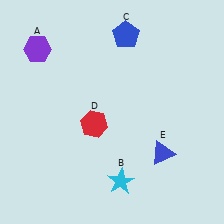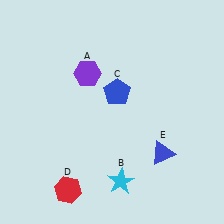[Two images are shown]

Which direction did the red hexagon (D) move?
The red hexagon (D) moved down.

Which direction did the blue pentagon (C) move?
The blue pentagon (C) moved down.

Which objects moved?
The objects that moved are: the purple hexagon (A), the blue pentagon (C), the red hexagon (D).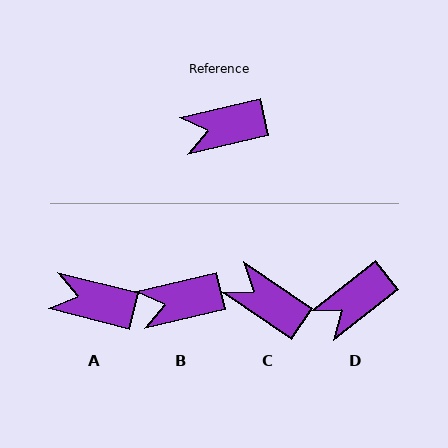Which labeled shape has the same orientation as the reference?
B.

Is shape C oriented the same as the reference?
No, it is off by about 47 degrees.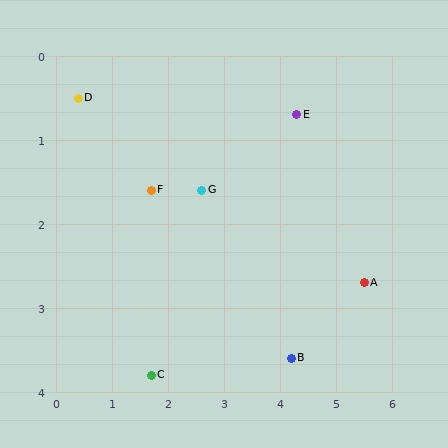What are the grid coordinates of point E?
Point E is at approximately (4.3, 0.7).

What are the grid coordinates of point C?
Point C is at approximately (1.7, 3.8).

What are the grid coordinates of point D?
Point D is at approximately (0.4, 0.5).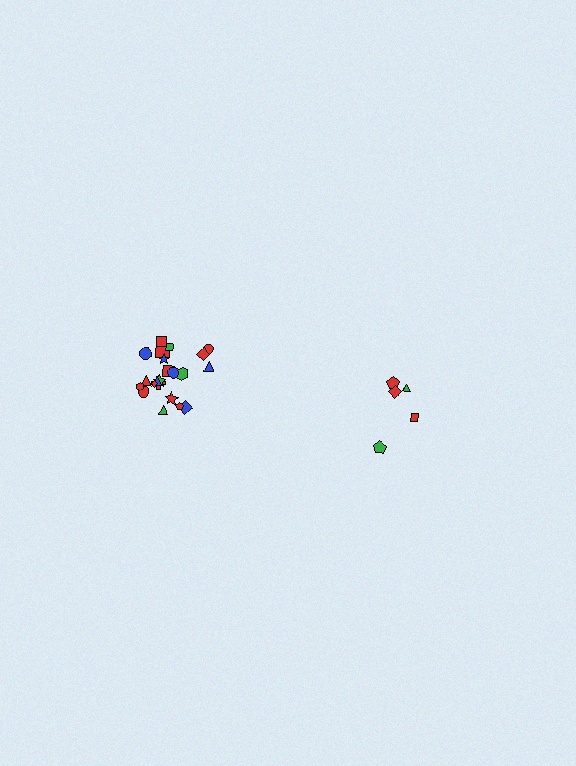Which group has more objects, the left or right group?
The left group.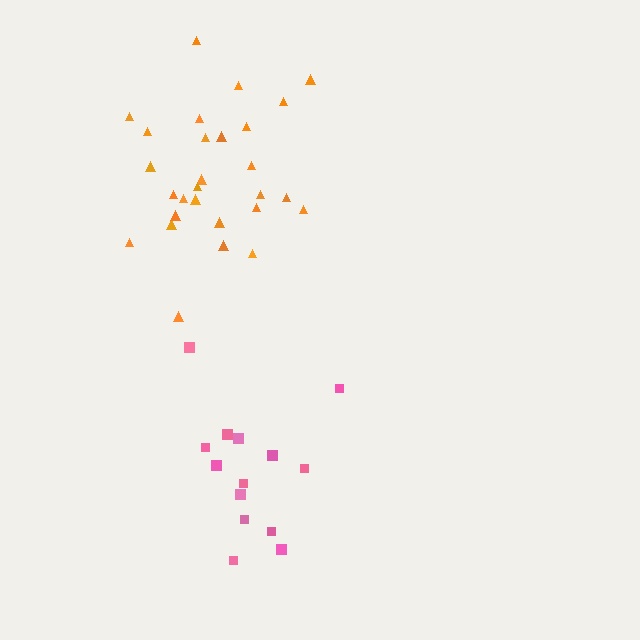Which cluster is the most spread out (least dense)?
Pink.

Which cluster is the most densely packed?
Orange.